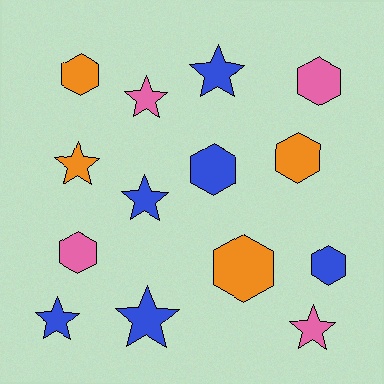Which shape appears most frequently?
Star, with 7 objects.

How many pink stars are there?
There are 2 pink stars.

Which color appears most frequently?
Blue, with 6 objects.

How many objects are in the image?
There are 14 objects.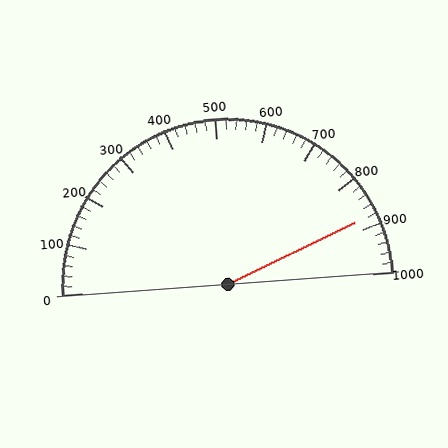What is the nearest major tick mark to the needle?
The nearest major tick mark is 900.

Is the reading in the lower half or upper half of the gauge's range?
The reading is in the upper half of the range (0 to 1000).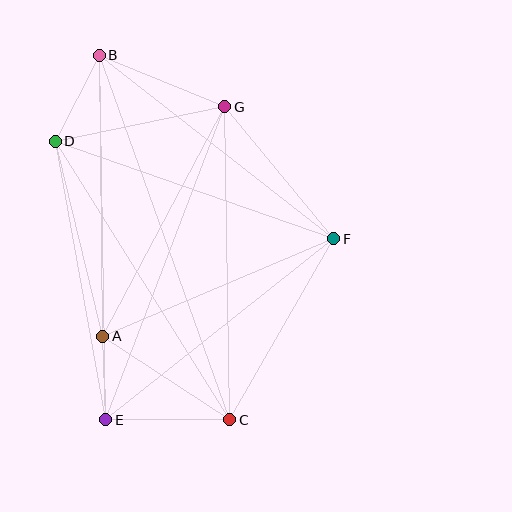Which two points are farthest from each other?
Points B and C are farthest from each other.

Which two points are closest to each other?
Points A and E are closest to each other.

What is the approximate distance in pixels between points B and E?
The distance between B and E is approximately 364 pixels.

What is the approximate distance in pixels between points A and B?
The distance between A and B is approximately 281 pixels.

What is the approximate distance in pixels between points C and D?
The distance between C and D is approximately 329 pixels.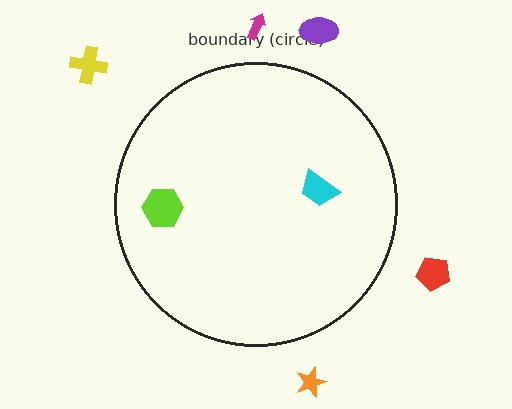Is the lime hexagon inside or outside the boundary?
Inside.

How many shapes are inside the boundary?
2 inside, 5 outside.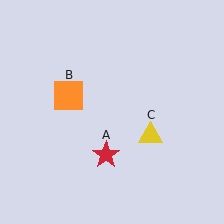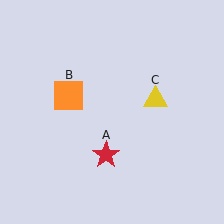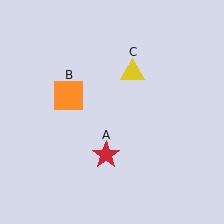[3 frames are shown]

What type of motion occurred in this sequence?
The yellow triangle (object C) rotated counterclockwise around the center of the scene.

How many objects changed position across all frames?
1 object changed position: yellow triangle (object C).